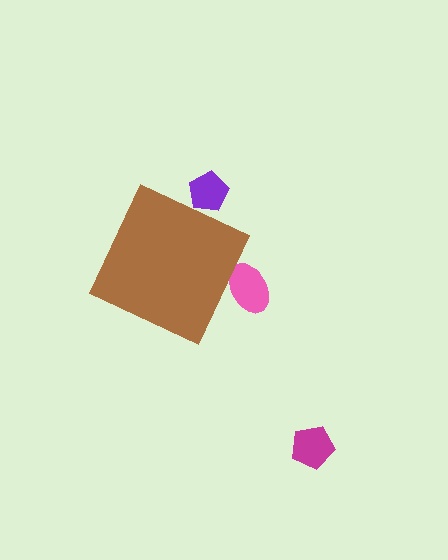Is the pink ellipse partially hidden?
Yes, the pink ellipse is partially hidden behind the brown diamond.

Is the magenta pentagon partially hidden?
No, the magenta pentagon is fully visible.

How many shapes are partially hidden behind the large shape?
2 shapes are partially hidden.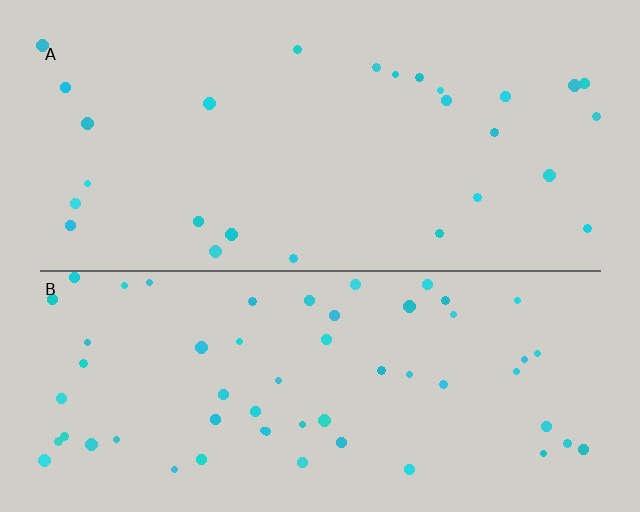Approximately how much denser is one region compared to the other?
Approximately 2.0× — region B over region A.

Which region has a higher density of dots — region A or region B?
B (the bottom).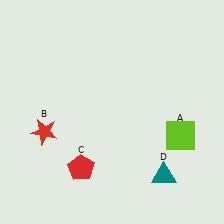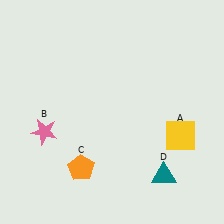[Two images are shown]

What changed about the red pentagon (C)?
In Image 1, C is red. In Image 2, it changed to orange.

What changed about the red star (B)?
In Image 1, B is red. In Image 2, it changed to pink.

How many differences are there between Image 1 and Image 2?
There are 3 differences between the two images.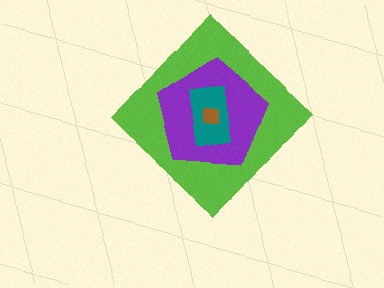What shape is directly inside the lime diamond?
The purple pentagon.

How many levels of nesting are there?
4.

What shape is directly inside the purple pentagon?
The teal rectangle.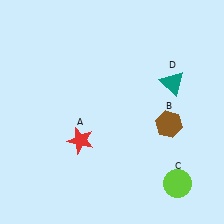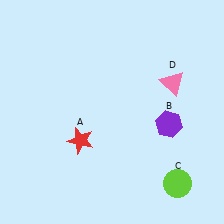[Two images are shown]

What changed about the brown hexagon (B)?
In Image 1, B is brown. In Image 2, it changed to purple.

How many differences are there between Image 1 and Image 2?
There are 2 differences between the two images.